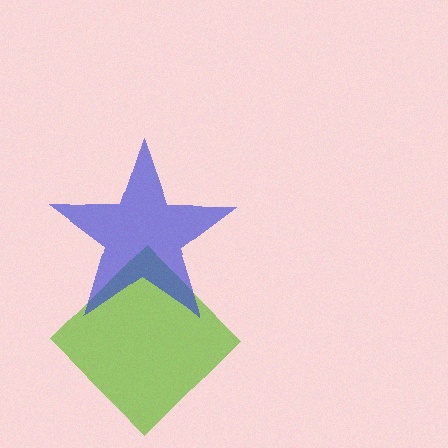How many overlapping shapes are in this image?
There are 2 overlapping shapes in the image.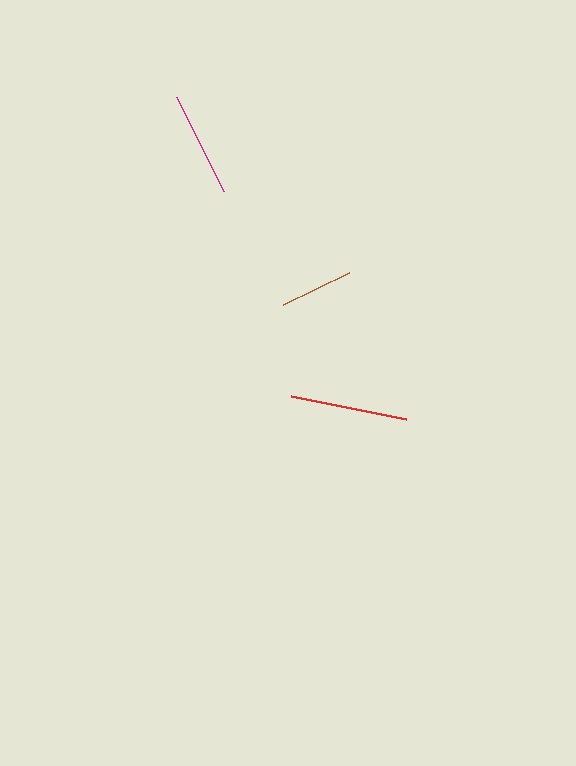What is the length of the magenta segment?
The magenta segment is approximately 105 pixels long.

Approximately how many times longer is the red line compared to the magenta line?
The red line is approximately 1.1 times the length of the magenta line.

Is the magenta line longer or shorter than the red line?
The red line is longer than the magenta line.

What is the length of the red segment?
The red segment is approximately 116 pixels long.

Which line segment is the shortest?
The brown line is the shortest at approximately 73 pixels.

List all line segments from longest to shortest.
From longest to shortest: red, magenta, brown.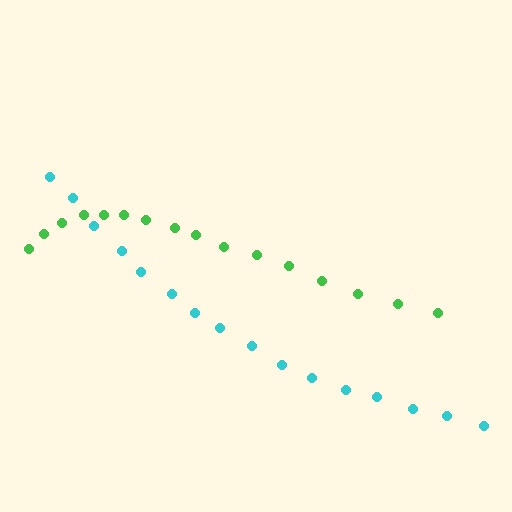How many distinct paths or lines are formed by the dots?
There are 2 distinct paths.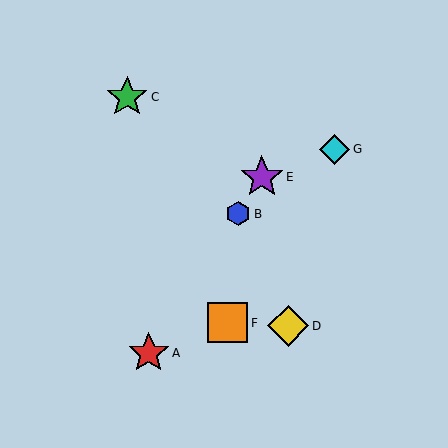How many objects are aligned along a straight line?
3 objects (A, B, E) are aligned along a straight line.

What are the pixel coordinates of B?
Object B is at (238, 214).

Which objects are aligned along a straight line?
Objects A, B, E are aligned along a straight line.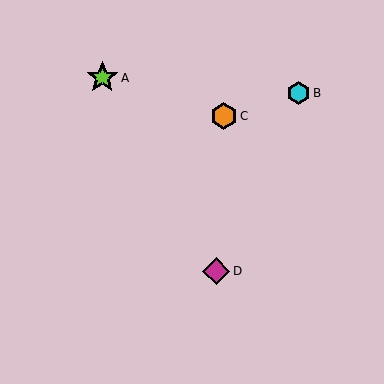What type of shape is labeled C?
Shape C is an orange hexagon.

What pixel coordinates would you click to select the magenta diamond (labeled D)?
Click at (216, 271) to select the magenta diamond D.